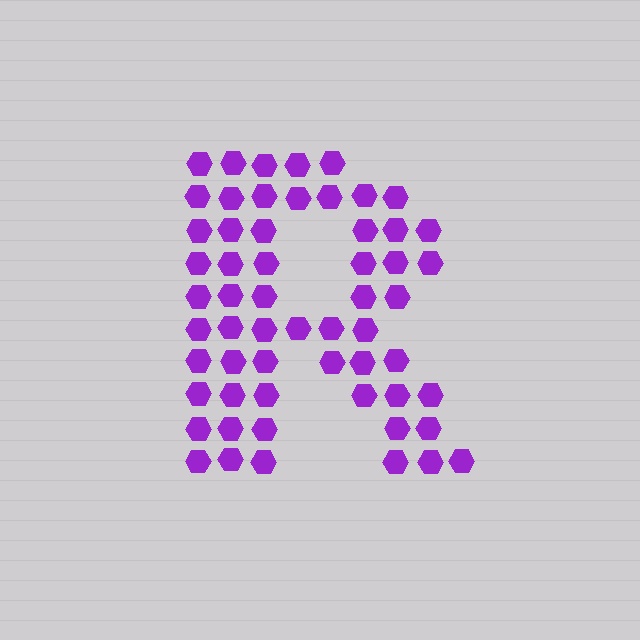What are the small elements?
The small elements are hexagons.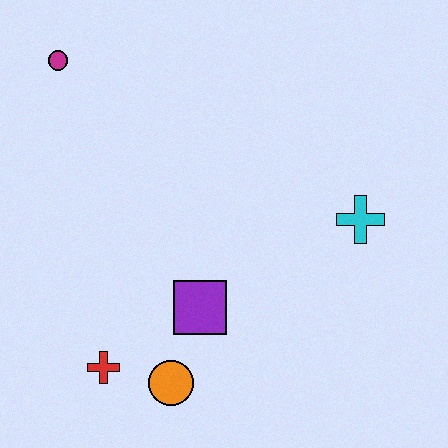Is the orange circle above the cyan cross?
No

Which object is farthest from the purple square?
The magenta circle is farthest from the purple square.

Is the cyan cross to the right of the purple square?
Yes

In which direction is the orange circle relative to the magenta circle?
The orange circle is below the magenta circle.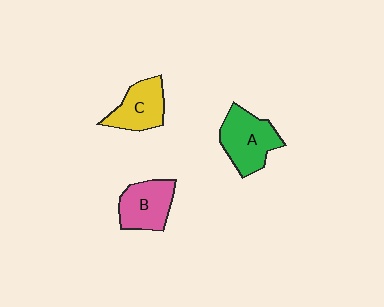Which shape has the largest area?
Shape A (green).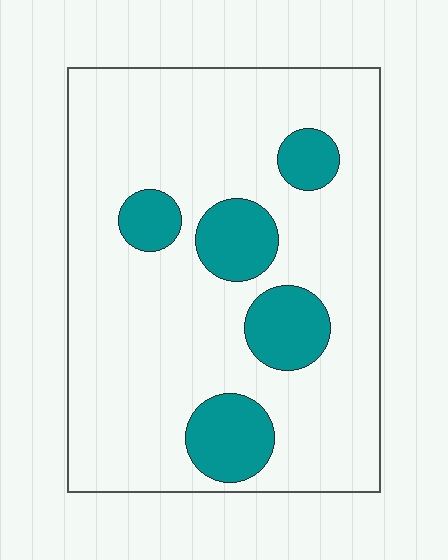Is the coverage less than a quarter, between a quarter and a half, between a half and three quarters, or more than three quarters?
Less than a quarter.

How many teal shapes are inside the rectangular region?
5.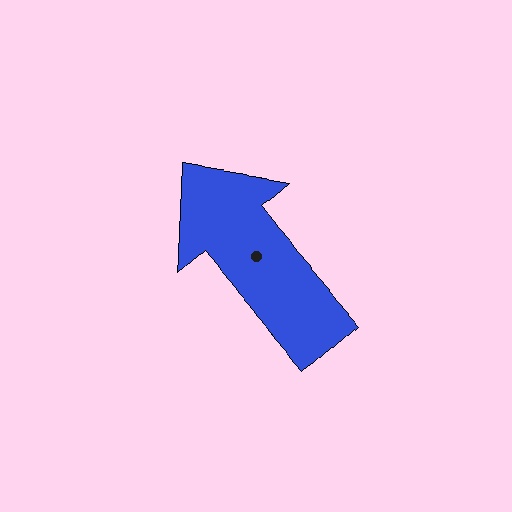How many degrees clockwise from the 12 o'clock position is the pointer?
Approximately 319 degrees.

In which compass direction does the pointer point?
Northwest.